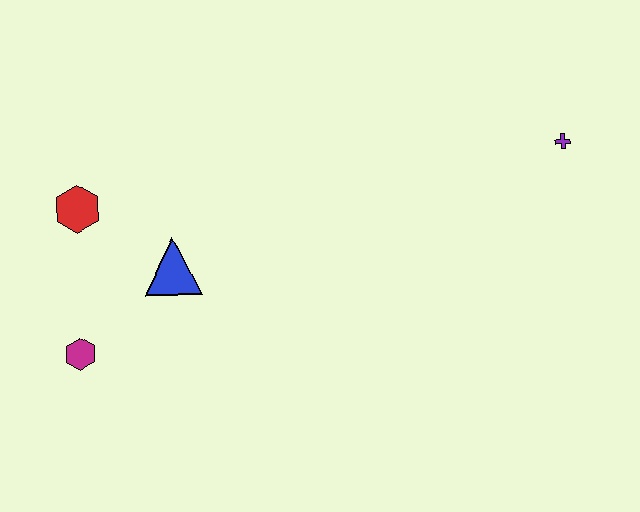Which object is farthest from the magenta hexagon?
The purple cross is farthest from the magenta hexagon.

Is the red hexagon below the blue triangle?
No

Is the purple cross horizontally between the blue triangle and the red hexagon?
No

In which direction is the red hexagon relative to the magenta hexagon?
The red hexagon is above the magenta hexagon.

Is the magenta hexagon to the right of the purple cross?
No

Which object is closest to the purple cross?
The blue triangle is closest to the purple cross.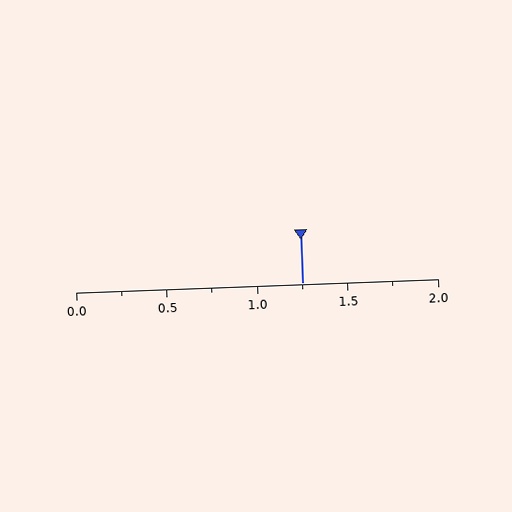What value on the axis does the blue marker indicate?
The marker indicates approximately 1.25.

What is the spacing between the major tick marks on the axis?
The major ticks are spaced 0.5 apart.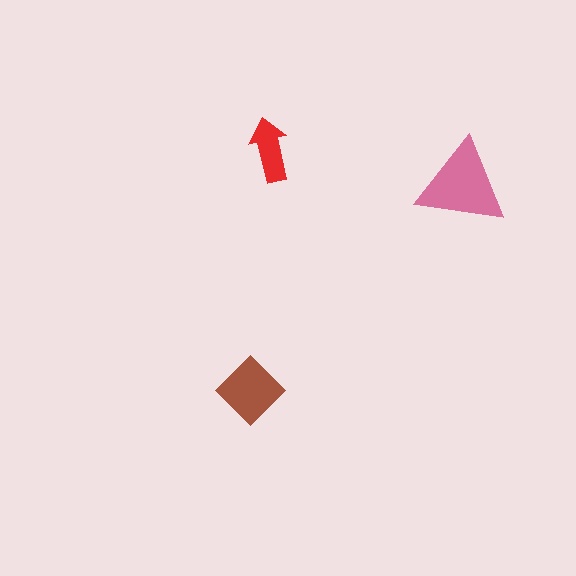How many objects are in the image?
There are 3 objects in the image.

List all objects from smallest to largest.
The red arrow, the brown diamond, the pink triangle.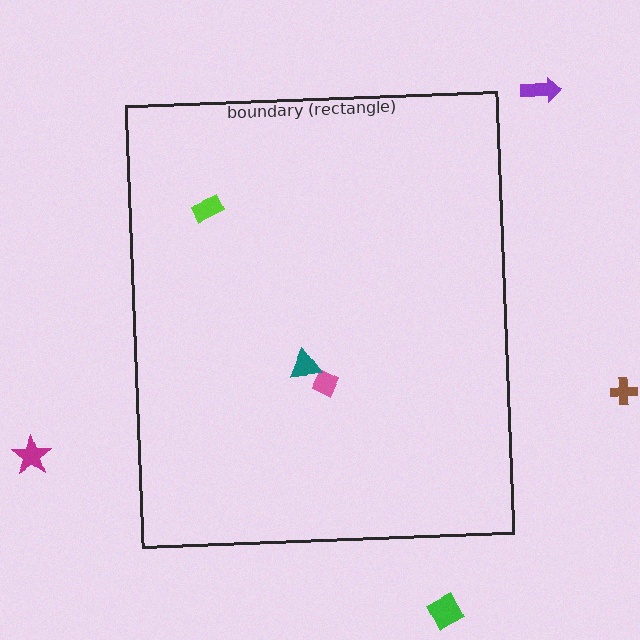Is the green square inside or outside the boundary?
Outside.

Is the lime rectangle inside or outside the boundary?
Inside.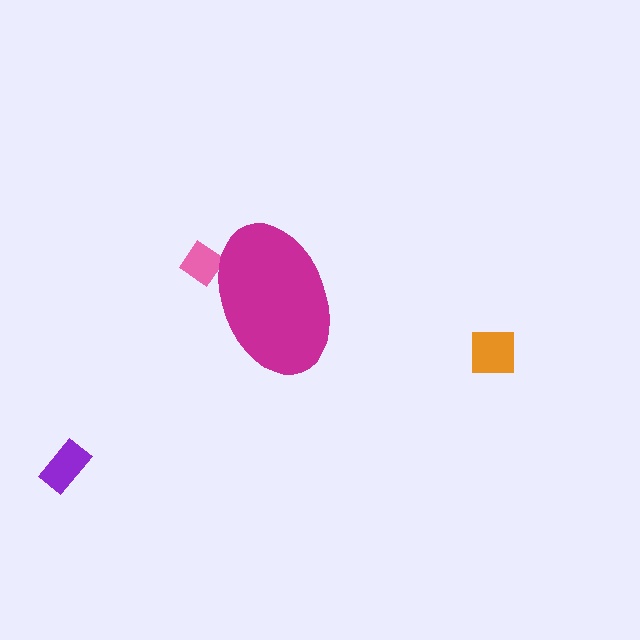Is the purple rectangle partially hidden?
No, the purple rectangle is fully visible.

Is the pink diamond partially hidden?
Yes, the pink diamond is partially hidden behind the magenta ellipse.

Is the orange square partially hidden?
No, the orange square is fully visible.